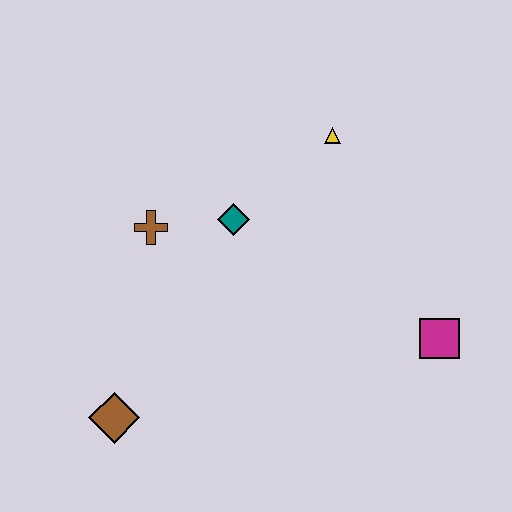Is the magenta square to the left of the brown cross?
No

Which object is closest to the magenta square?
The yellow triangle is closest to the magenta square.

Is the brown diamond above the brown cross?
No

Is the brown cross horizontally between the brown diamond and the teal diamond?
Yes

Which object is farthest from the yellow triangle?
The brown diamond is farthest from the yellow triangle.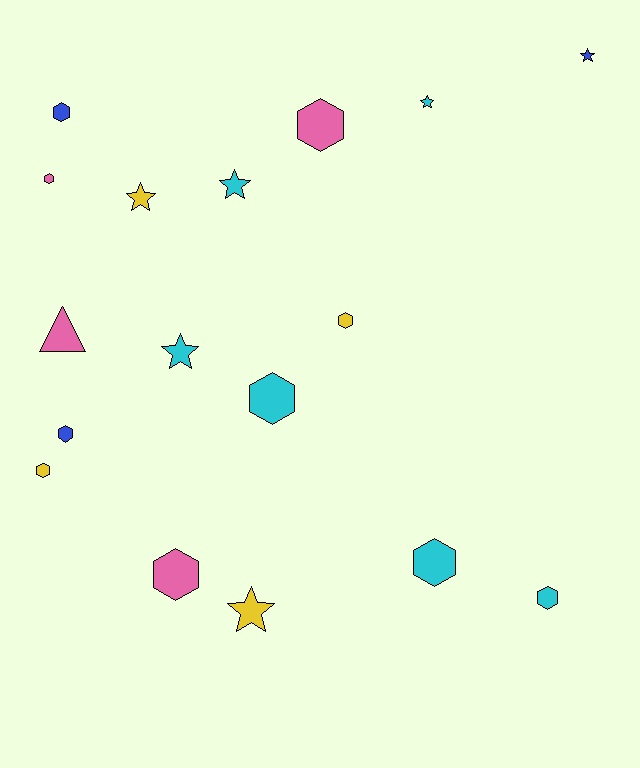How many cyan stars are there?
There are 3 cyan stars.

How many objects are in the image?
There are 17 objects.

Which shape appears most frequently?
Hexagon, with 10 objects.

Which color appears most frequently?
Cyan, with 6 objects.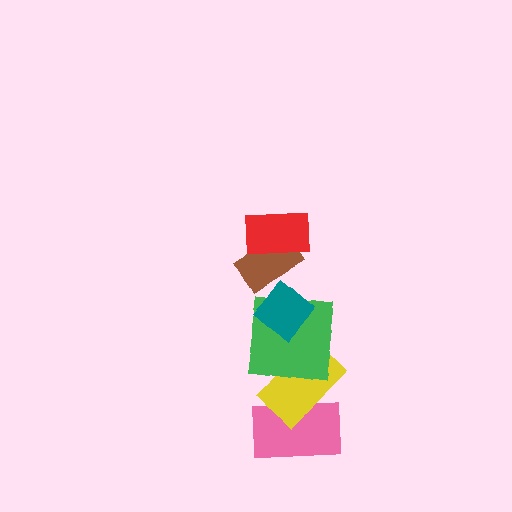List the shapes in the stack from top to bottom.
From top to bottom: the red rectangle, the brown rectangle, the teal diamond, the green square, the yellow rectangle, the pink rectangle.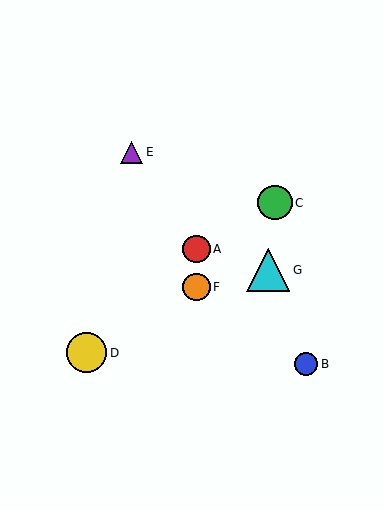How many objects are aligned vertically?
2 objects (A, F) are aligned vertically.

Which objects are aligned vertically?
Objects A, F are aligned vertically.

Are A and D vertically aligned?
No, A is at x≈197 and D is at x≈87.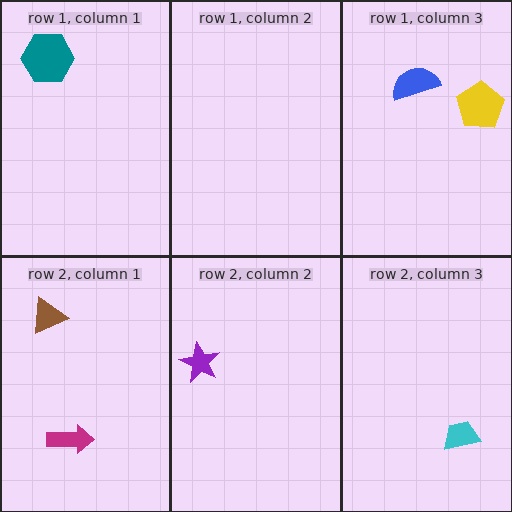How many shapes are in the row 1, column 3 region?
2.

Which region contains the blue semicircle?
The row 1, column 3 region.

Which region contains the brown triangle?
The row 2, column 1 region.